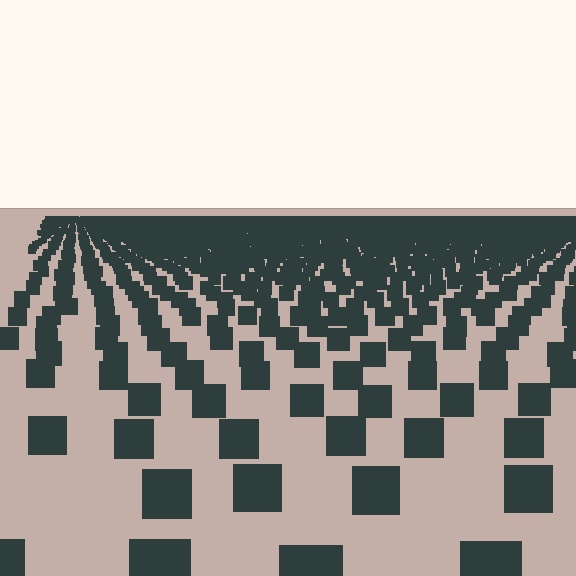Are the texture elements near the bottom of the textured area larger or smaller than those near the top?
Larger. Near the bottom, elements are closer to the viewer and appear at a bigger on-screen size.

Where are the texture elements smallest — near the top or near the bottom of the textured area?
Near the top.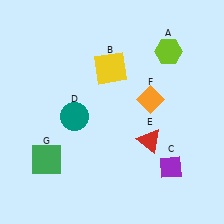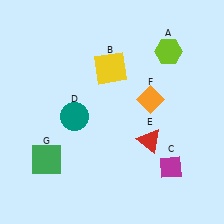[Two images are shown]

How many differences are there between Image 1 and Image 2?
There is 1 difference between the two images.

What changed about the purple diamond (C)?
In Image 1, C is purple. In Image 2, it changed to magenta.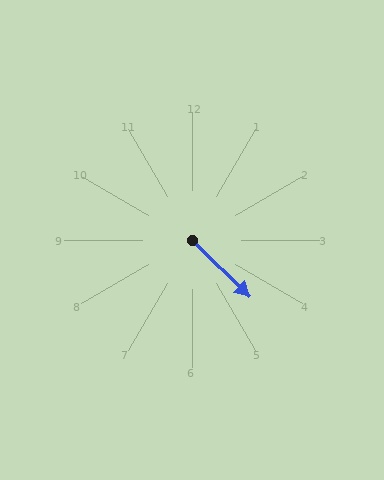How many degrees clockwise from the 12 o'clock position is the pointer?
Approximately 135 degrees.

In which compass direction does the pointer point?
Southeast.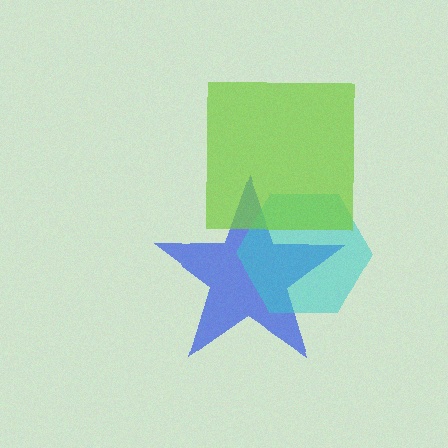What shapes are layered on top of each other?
The layered shapes are: a blue star, a cyan hexagon, a lime square.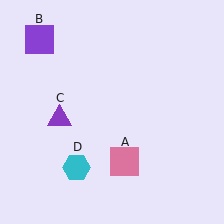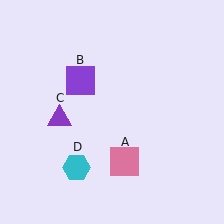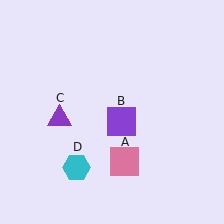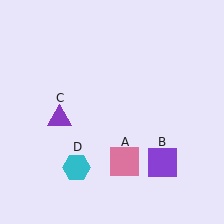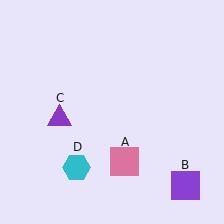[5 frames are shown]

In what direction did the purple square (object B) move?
The purple square (object B) moved down and to the right.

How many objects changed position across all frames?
1 object changed position: purple square (object B).